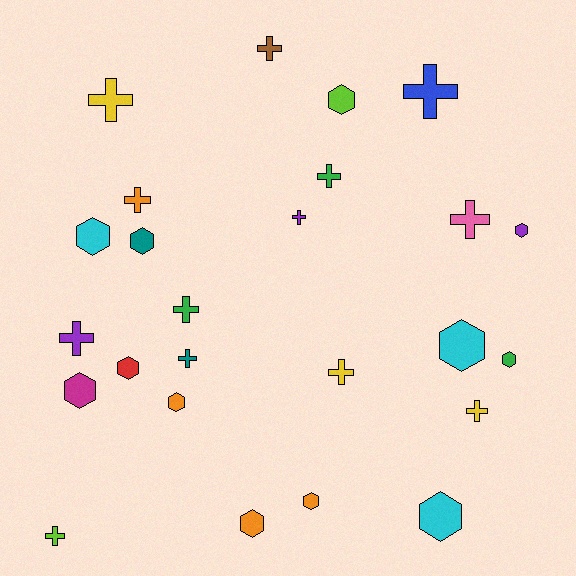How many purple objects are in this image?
There are 3 purple objects.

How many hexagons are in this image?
There are 12 hexagons.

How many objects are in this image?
There are 25 objects.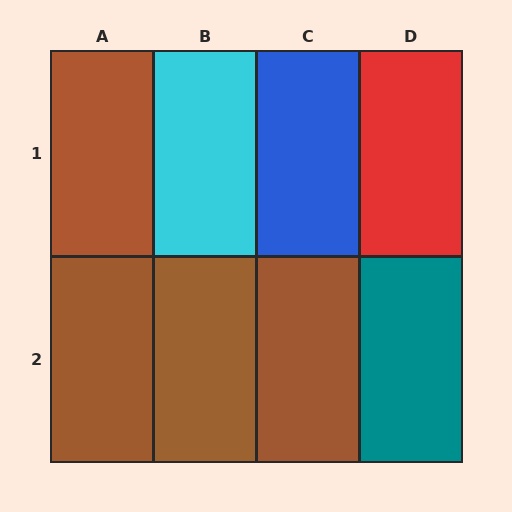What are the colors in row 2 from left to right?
Brown, brown, brown, teal.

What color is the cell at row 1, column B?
Cyan.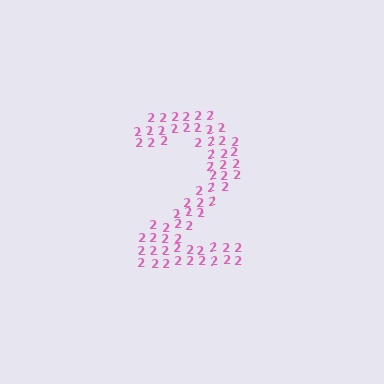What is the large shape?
The large shape is the digit 2.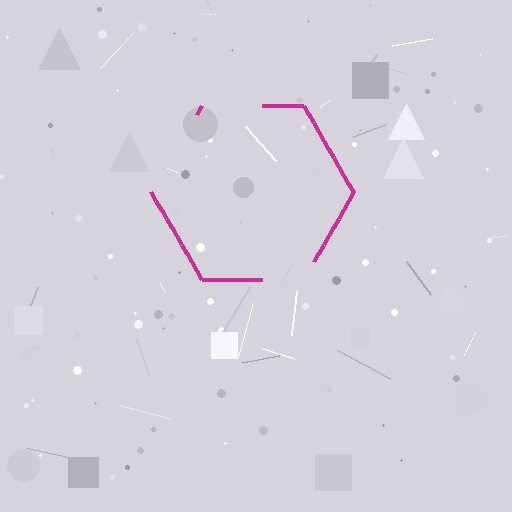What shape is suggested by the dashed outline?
The dashed outline suggests a hexagon.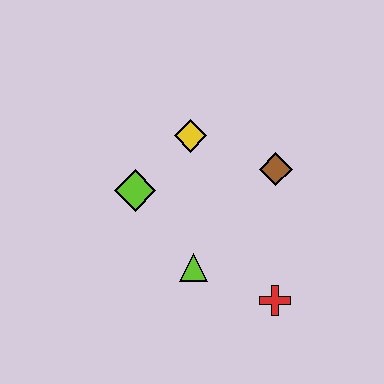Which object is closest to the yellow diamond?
The lime diamond is closest to the yellow diamond.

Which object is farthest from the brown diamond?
The lime diamond is farthest from the brown diamond.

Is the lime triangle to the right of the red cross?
No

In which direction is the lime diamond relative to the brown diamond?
The lime diamond is to the left of the brown diamond.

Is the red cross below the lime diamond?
Yes